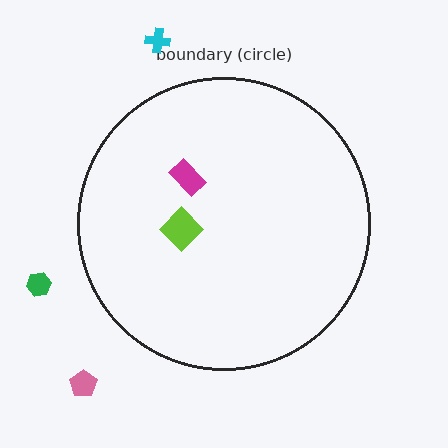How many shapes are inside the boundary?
2 inside, 3 outside.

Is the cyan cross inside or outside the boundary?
Outside.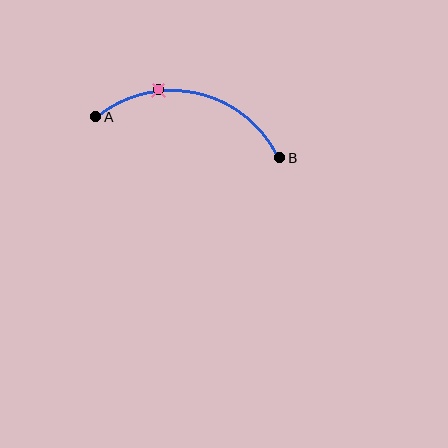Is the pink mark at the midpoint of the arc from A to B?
No. The pink mark lies on the arc but is closer to endpoint A. The arc midpoint would be at the point on the curve equidistant along the arc from both A and B.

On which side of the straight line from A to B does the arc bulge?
The arc bulges above the straight line connecting A and B.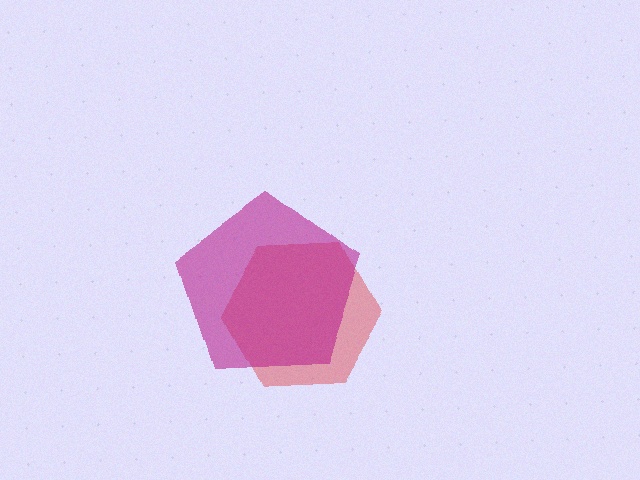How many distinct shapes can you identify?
There are 2 distinct shapes: a red hexagon, a magenta pentagon.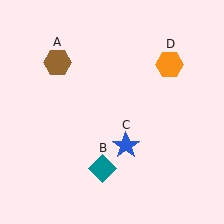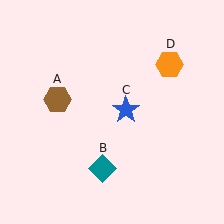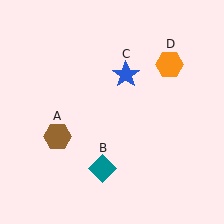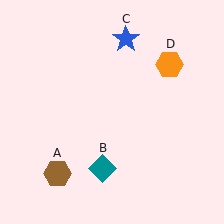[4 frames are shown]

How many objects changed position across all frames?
2 objects changed position: brown hexagon (object A), blue star (object C).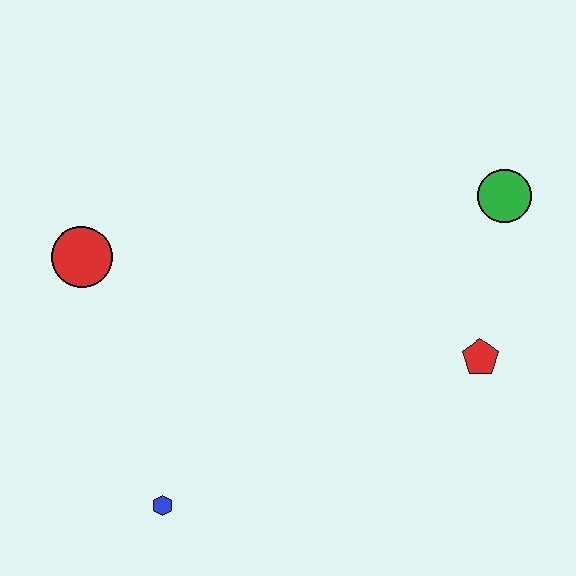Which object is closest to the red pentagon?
The green circle is closest to the red pentagon.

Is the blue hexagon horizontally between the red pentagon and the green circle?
No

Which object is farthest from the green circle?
The blue hexagon is farthest from the green circle.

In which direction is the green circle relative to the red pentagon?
The green circle is above the red pentagon.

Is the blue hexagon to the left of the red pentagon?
Yes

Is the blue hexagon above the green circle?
No